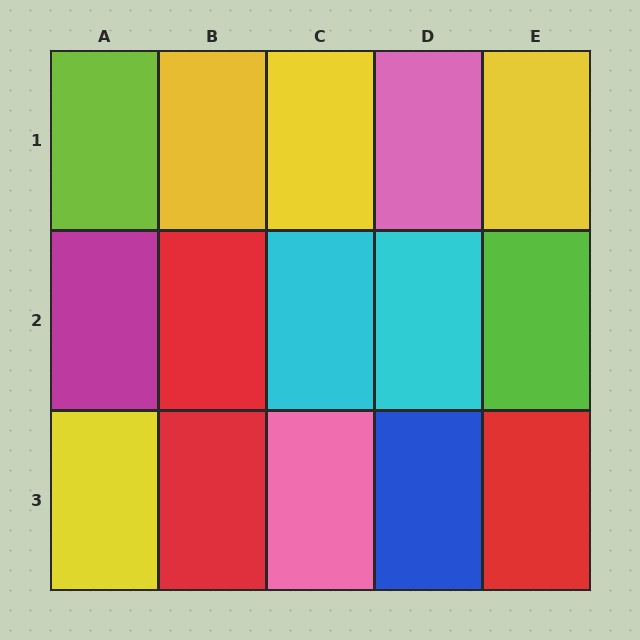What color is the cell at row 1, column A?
Lime.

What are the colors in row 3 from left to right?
Yellow, red, pink, blue, red.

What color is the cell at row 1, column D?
Pink.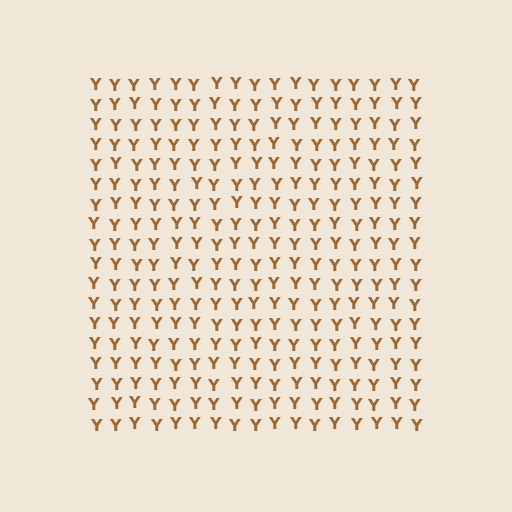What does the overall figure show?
The overall figure shows a square.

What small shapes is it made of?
It is made of small letter Y's.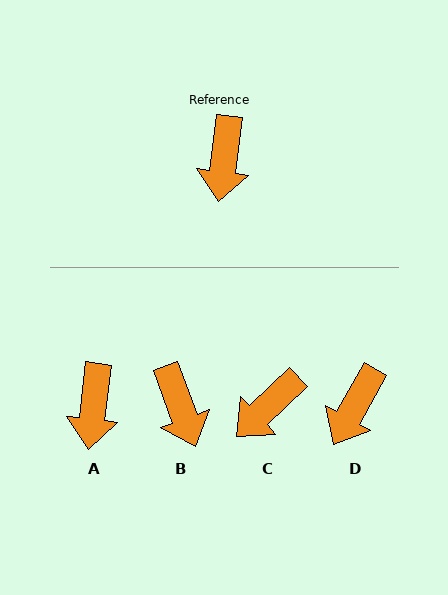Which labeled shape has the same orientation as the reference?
A.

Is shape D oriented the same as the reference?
No, it is off by about 22 degrees.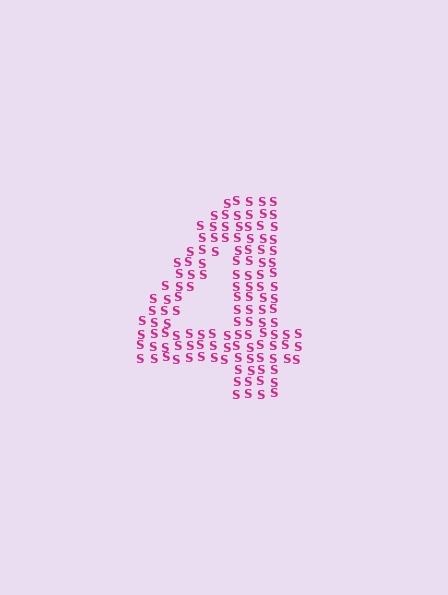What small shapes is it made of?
It is made of small letter S's.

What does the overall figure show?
The overall figure shows the digit 4.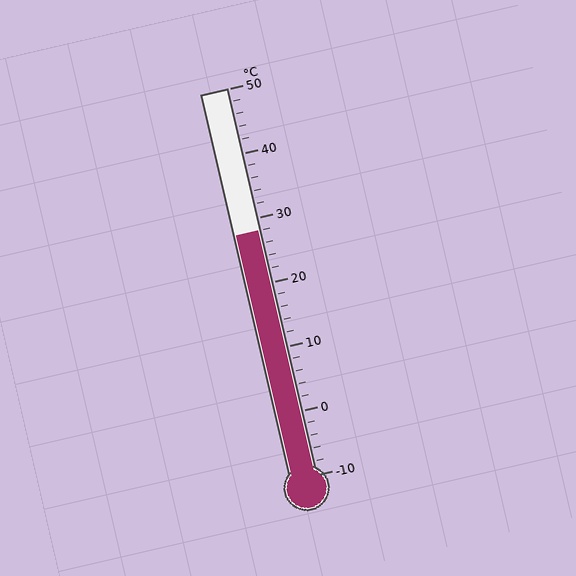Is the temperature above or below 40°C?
The temperature is below 40°C.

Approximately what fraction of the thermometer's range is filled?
The thermometer is filled to approximately 65% of its range.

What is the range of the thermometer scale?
The thermometer scale ranges from -10°C to 50°C.